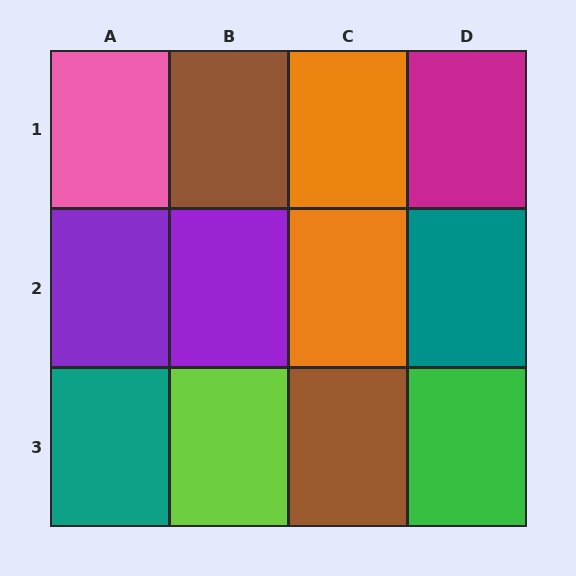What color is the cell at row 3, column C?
Brown.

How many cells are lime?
1 cell is lime.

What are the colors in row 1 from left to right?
Pink, brown, orange, magenta.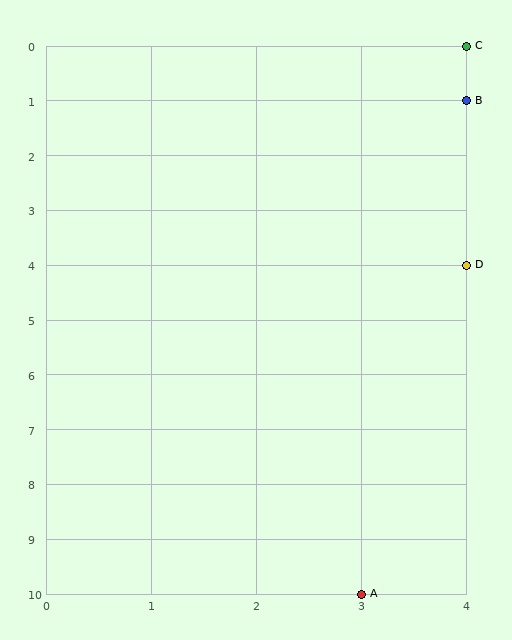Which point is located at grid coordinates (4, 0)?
Point C is at (4, 0).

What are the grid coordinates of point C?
Point C is at grid coordinates (4, 0).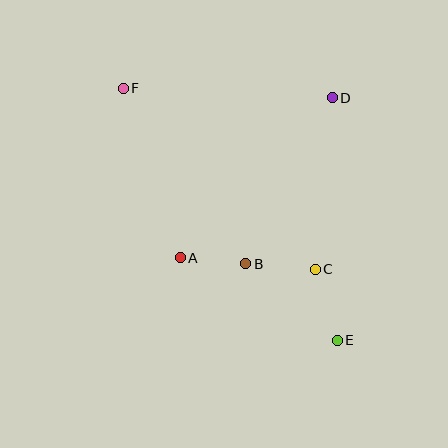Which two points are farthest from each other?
Points E and F are farthest from each other.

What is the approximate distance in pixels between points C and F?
The distance between C and F is approximately 264 pixels.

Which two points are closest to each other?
Points A and B are closest to each other.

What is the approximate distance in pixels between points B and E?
The distance between B and E is approximately 119 pixels.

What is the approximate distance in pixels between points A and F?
The distance between A and F is approximately 179 pixels.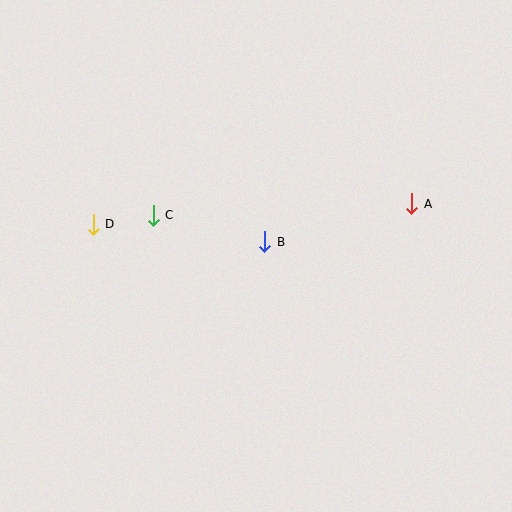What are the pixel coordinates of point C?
Point C is at (153, 215).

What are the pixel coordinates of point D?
Point D is at (93, 224).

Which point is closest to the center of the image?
Point B at (265, 242) is closest to the center.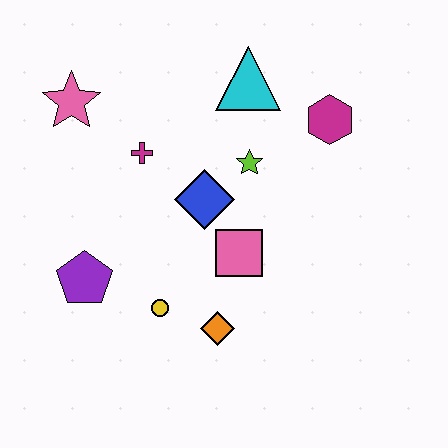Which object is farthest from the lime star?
The purple pentagon is farthest from the lime star.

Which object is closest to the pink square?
The blue diamond is closest to the pink square.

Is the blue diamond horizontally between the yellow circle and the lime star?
Yes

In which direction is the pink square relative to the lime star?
The pink square is below the lime star.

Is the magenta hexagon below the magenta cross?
No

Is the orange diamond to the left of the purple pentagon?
No